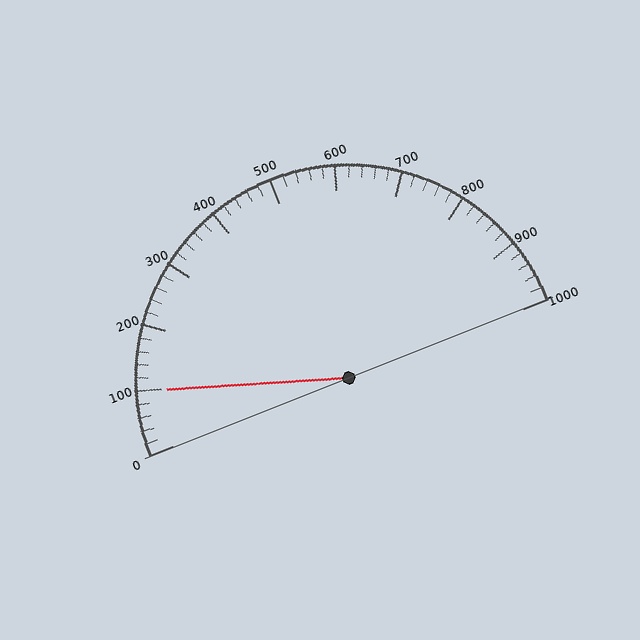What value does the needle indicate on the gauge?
The needle indicates approximately 100.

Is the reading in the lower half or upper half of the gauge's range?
The reading is in the lower half of the range (0 to 1000).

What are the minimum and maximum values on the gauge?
The gauge ranges from 0 to 1000.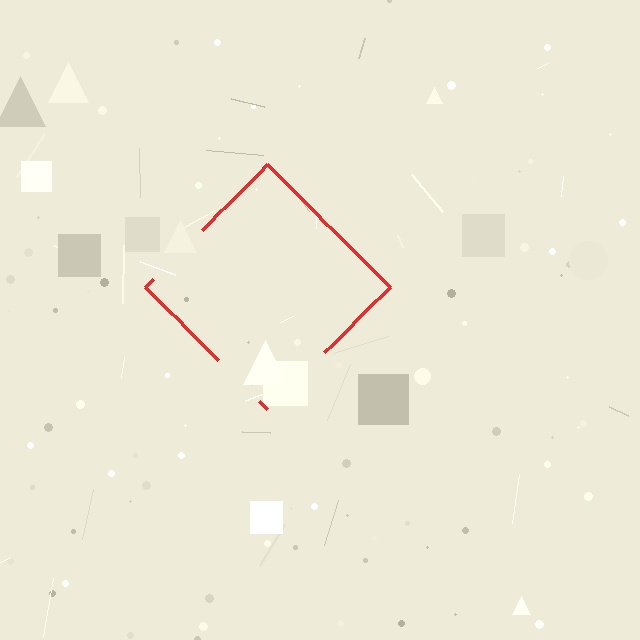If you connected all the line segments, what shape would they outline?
They would outline a diamond.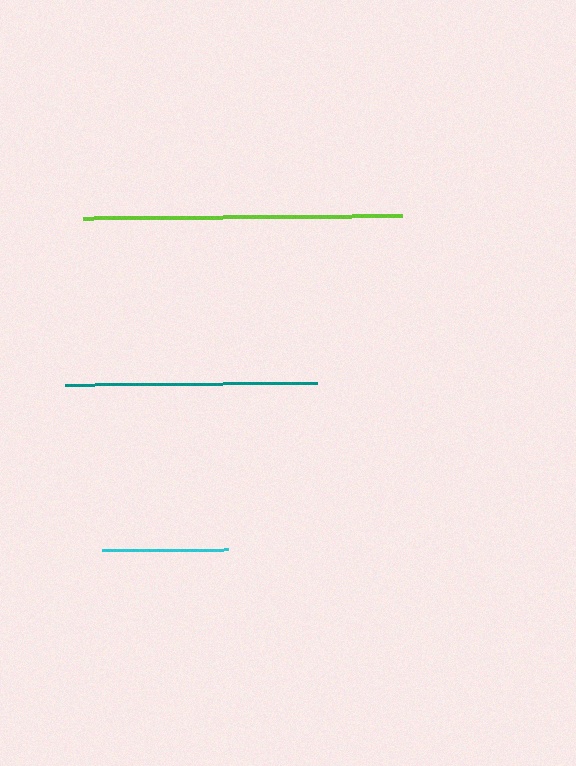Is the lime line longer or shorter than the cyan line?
The lime line is longer than the cyan line.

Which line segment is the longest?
The lime line is the longest at approximately 319 pixels.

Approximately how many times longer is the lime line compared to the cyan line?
The lime line is approximately 2.5 times the length of the cyan line.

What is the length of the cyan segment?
The cyan segment is approximately 127 pixels long.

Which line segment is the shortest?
The cyan line is the shortest at approximately 127 pixels.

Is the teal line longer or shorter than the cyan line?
The teal line is longer than the cyan line.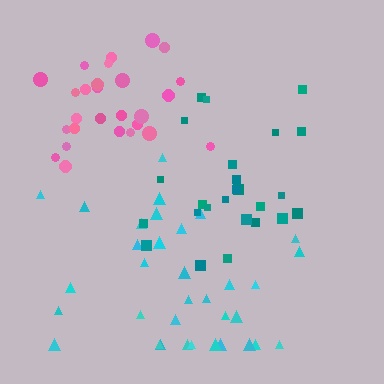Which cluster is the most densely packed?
Pink.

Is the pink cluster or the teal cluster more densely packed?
Pink.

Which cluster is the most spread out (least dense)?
Cyan.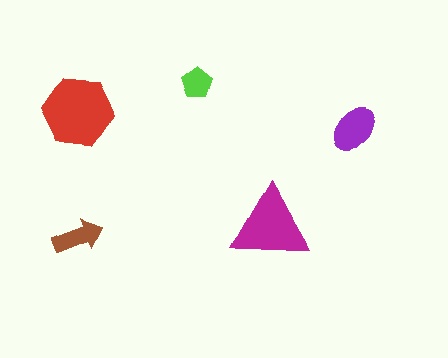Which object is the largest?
The red hexagon.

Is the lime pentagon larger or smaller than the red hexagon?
Smaller.